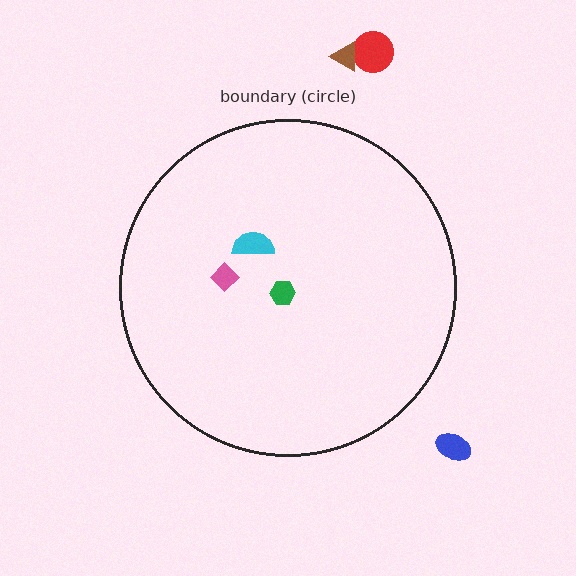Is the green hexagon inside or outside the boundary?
Inside.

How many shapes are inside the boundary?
3 inside, 3 outside.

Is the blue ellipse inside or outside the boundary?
Outside.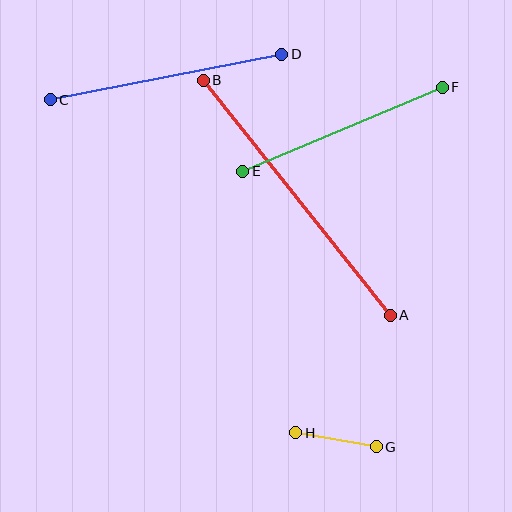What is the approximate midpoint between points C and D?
The midpoint is at approximately (166, 77) pixels.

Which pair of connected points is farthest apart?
Points A and B are farthest apart.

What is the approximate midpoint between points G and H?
The midpoint is at approximately (336, 440) pixels.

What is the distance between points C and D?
The distance is approximately 236 pixels.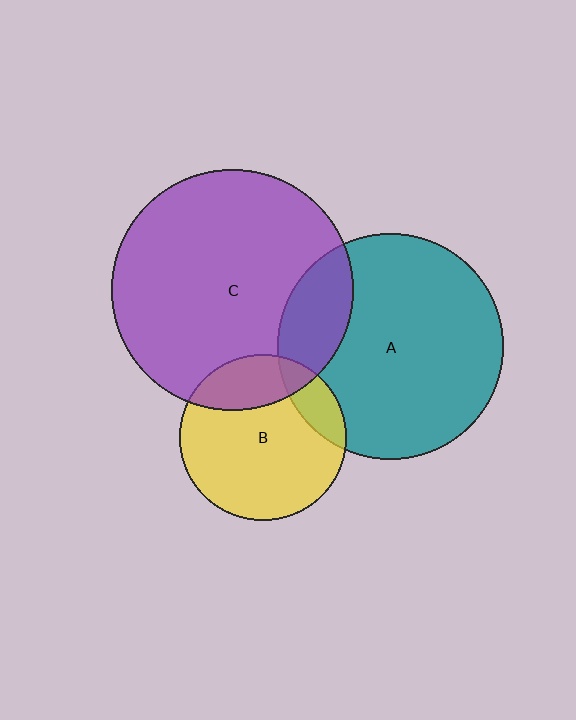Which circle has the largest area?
Circle C (purple).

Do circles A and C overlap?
Yes.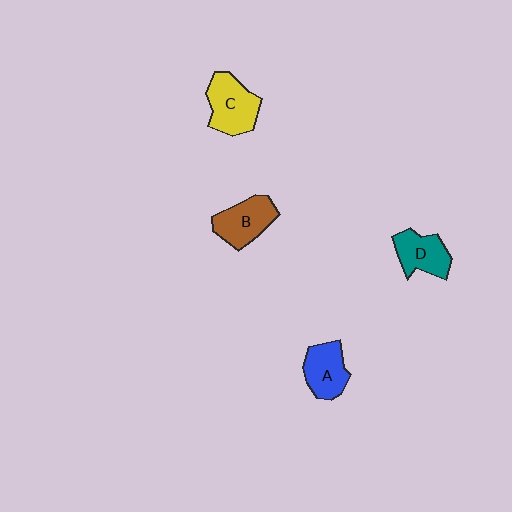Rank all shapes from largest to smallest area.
From largest to smallest: C (yellow), B (brown), A (blue), D (teal).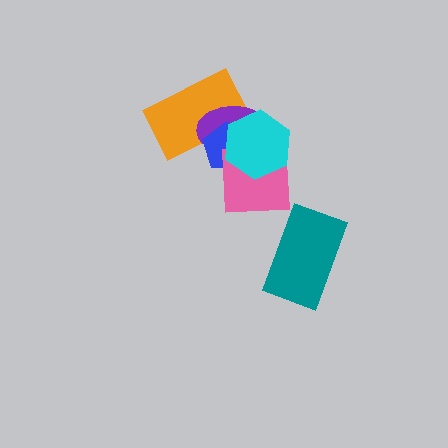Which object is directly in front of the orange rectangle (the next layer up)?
The purple ellipse is directly in front of the orange rectangle.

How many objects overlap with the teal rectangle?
0 objects overlap with the teal rectangle.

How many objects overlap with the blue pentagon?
4 objects overlap with the blue pentagon.